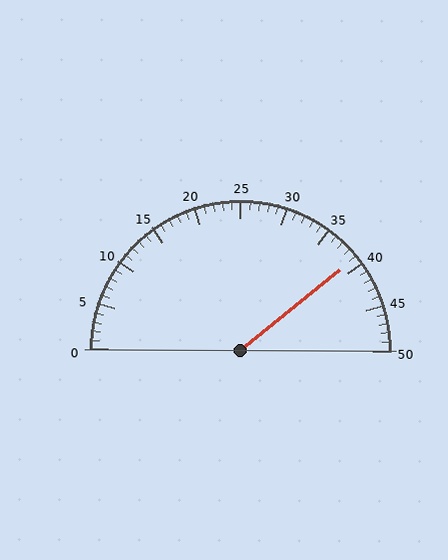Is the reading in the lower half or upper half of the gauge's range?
The reading is in the upper half of the range (0 to 50).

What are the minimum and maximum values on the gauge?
The gauge ranges from 0 to 50.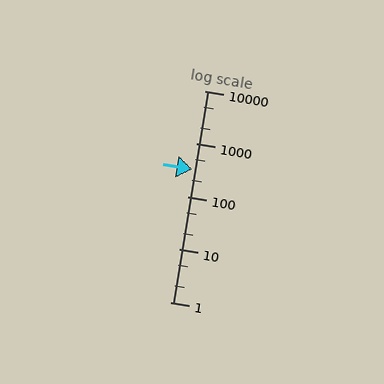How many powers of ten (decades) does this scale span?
The scale spans 4 decades, from 1 to 10000.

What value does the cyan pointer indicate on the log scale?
The pointer indicates approximately 330.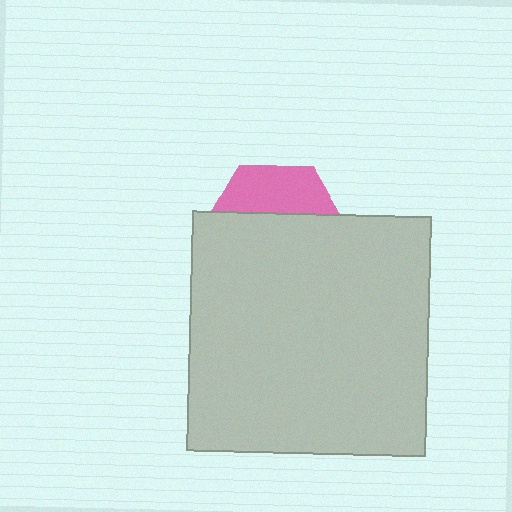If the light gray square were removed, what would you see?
You would see the complete pink hexagon.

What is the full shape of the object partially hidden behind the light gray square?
The partially hidden object is a pink hexagon.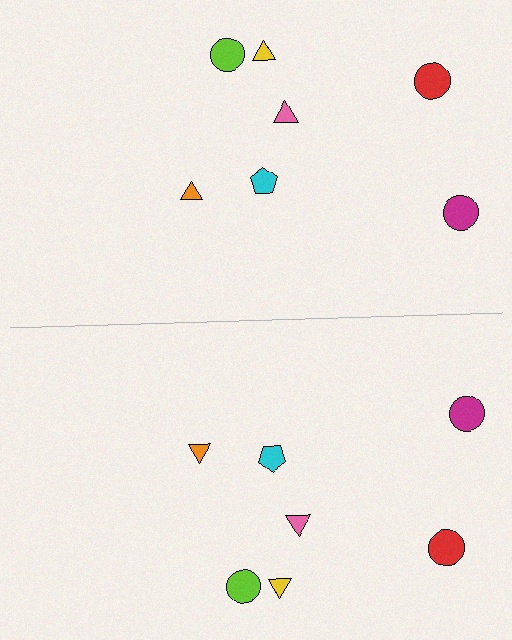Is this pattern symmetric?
Yes, this pattern has bilateral (reflection) symmetry.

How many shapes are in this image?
There are 14 shapes in this image.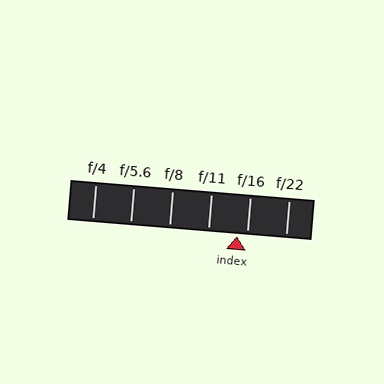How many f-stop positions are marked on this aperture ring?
There are 6 f-stop positions marked.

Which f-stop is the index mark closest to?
The index mark is closest to f/16.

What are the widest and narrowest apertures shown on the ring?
The widest aperture shown is f/4 and the narrowest is f/22.